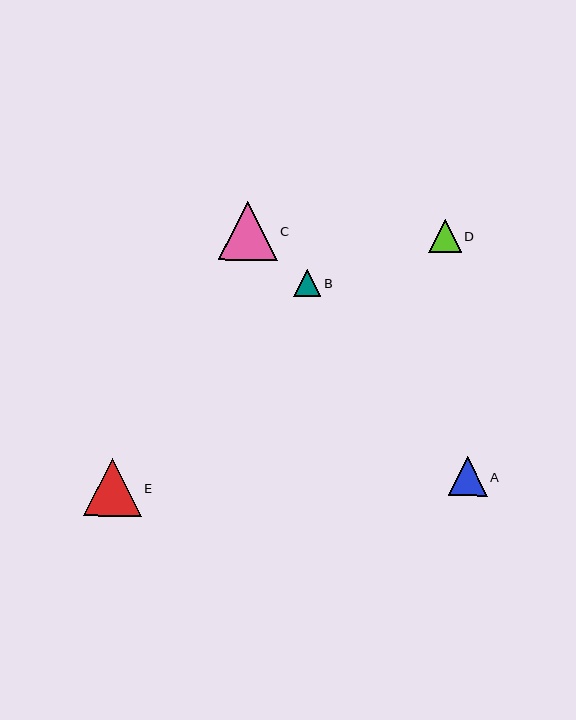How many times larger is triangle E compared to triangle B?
Triangle E is approximately 2.2 times the size of triangle B.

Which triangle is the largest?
Triangle C is the largest with a size of approximately 59 pixels.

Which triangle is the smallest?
Triangle B is the smallest with a size of approximately 27 pixels.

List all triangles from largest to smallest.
From largest to smallest: C, E, A, D, B.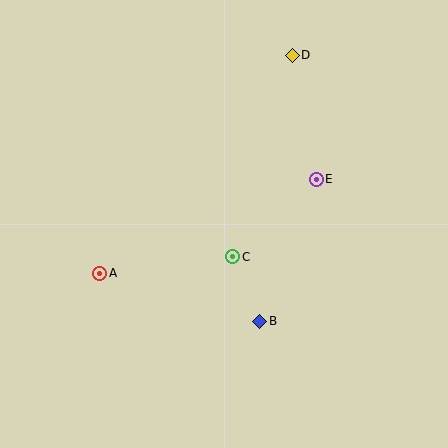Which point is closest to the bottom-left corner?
Point A is closest to the bottom-left corner.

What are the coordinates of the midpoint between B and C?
The midpoint between B and C is at (246, 289).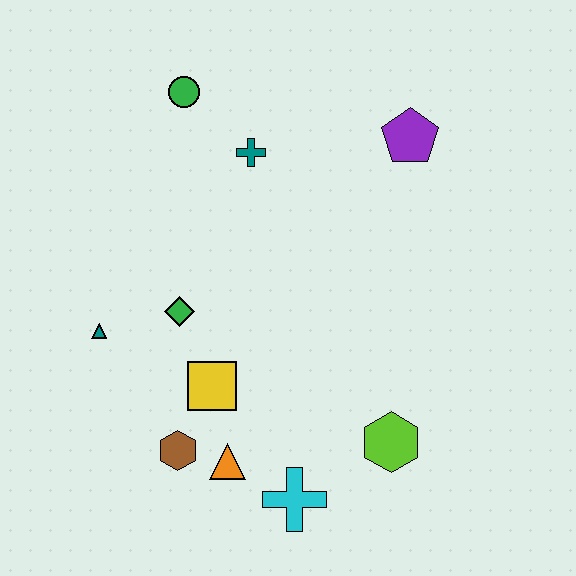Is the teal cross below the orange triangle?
No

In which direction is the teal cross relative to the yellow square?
The teal cross is above the yellow square.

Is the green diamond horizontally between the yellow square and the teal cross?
No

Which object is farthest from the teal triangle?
The purple pentagon is farthest from the teal triangle.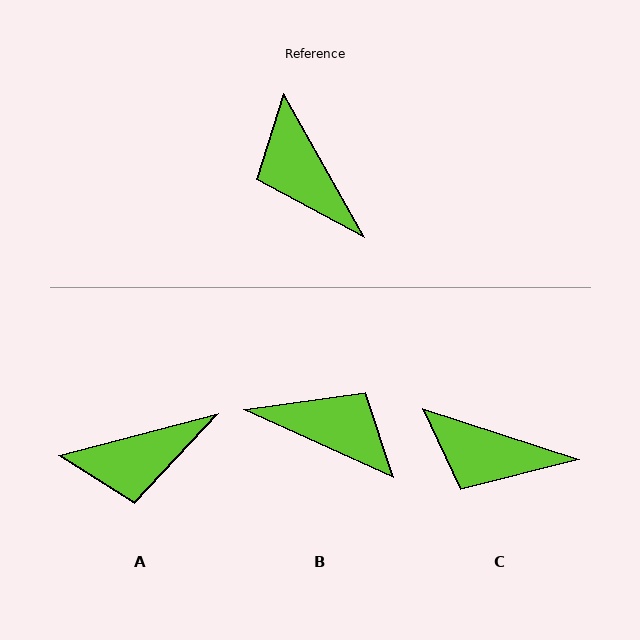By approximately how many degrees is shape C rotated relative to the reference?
Approximately 42 degrees counter-clockwise.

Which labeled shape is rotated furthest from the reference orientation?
B, about 144 degrees away.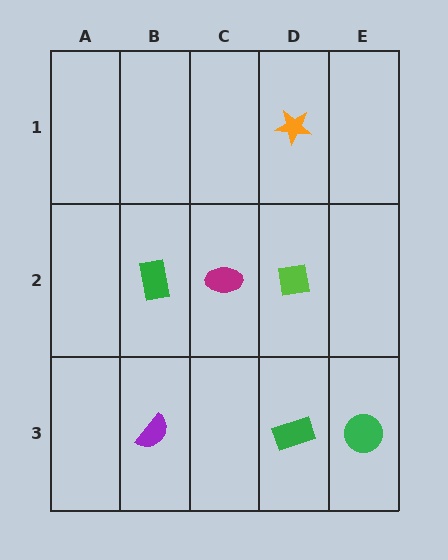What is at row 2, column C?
A magenta ellipse.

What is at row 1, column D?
An orange star.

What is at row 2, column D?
A lime square.